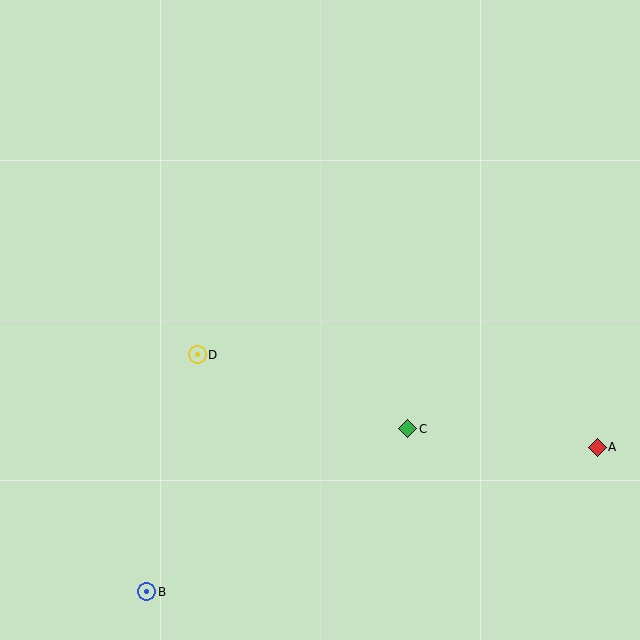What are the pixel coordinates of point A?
Point A is at (597, 447).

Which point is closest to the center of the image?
Point D at (197, 355) is closest to the center.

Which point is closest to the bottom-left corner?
Point B is closest to the bottom-left corner.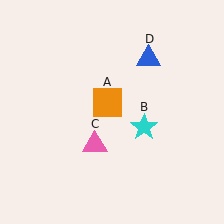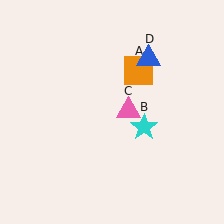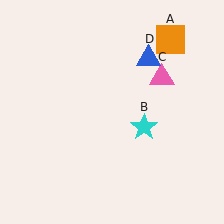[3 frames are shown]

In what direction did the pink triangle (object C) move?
The pink triangle (object C) moved up and to the right.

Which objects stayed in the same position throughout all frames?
Cyan star (object B) and blue triangle (object D) remained stationary.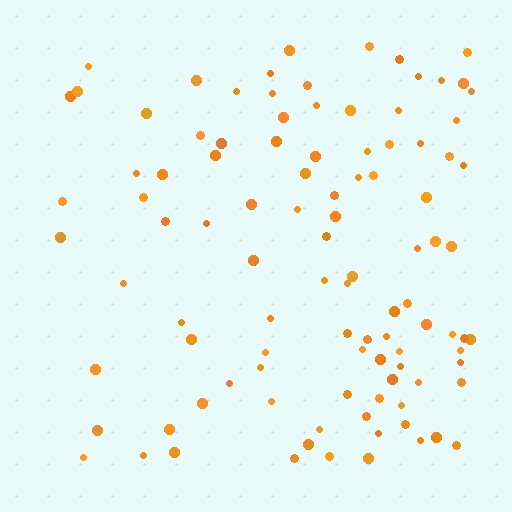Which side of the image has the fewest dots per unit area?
The left.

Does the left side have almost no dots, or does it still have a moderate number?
Still a moderate number, just noticeably fewer than the right.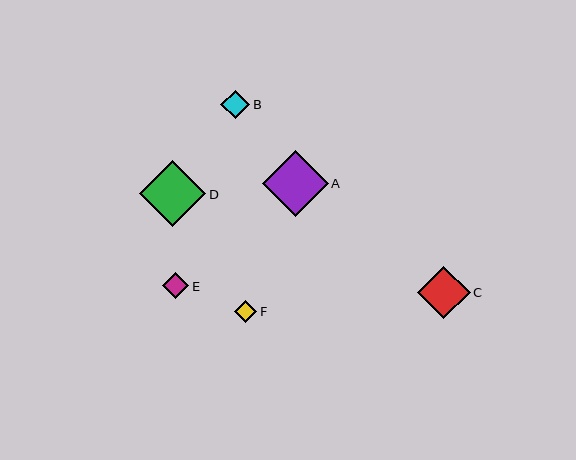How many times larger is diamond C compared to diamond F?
Diamond C is approximately 2.3 times the size of diamond F.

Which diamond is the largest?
Diamond A is the largest with a size of approximately 66 pixels.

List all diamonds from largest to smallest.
From largest to smallest: A, D, C, B, E, F.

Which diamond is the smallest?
Diamond F is the smallest with a size of approximately 23 pixels.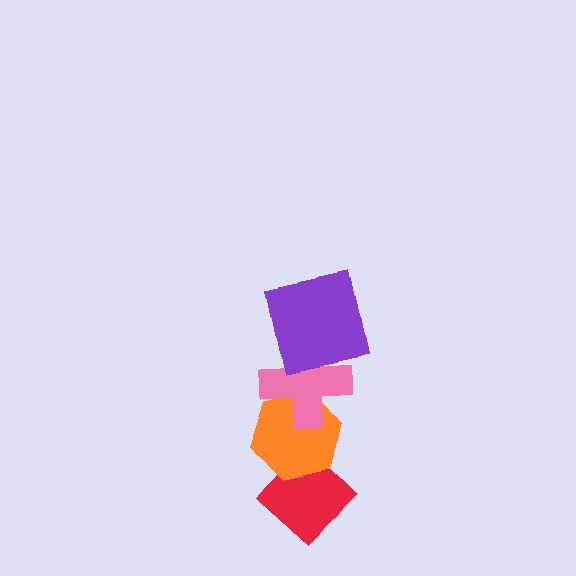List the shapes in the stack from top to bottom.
From top to bottom: the purple square, the pink cross, the orange hexagon, the red diamond.